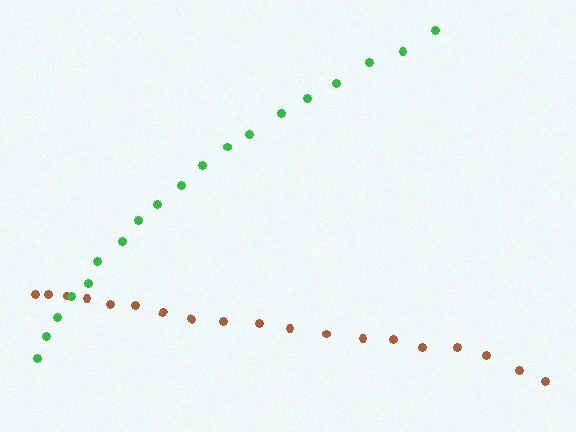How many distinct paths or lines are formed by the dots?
There are 2 distinct paths.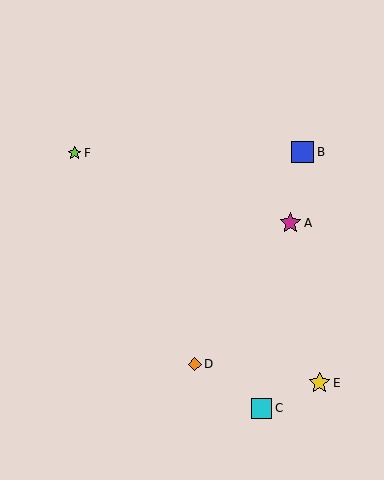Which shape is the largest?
The blue square (labeled B) is the largest.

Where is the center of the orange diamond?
The center of the orange diamond is at (195, 364).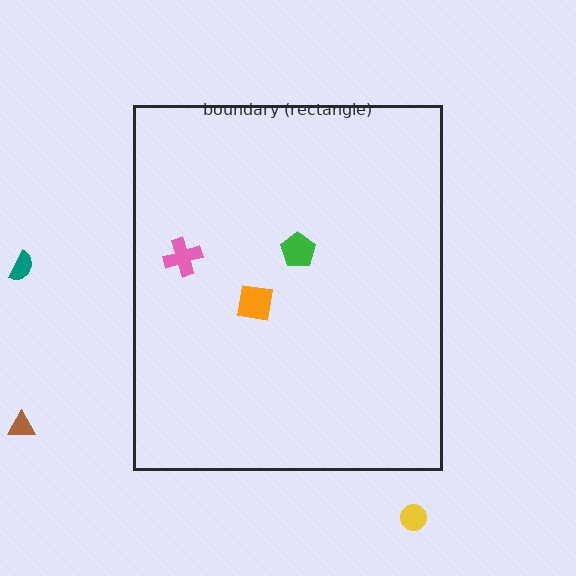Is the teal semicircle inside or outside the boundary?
Outside.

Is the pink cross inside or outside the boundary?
Inside.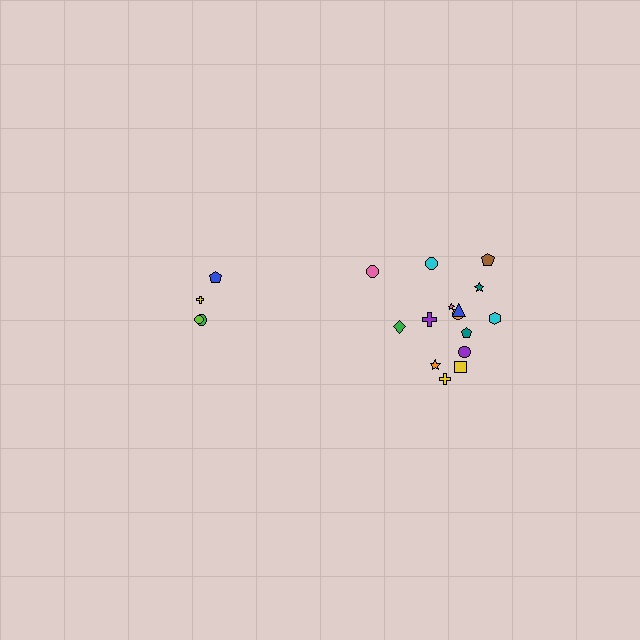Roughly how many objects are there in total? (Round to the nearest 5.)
Roughly 20 objects in total.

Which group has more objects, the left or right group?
The right group.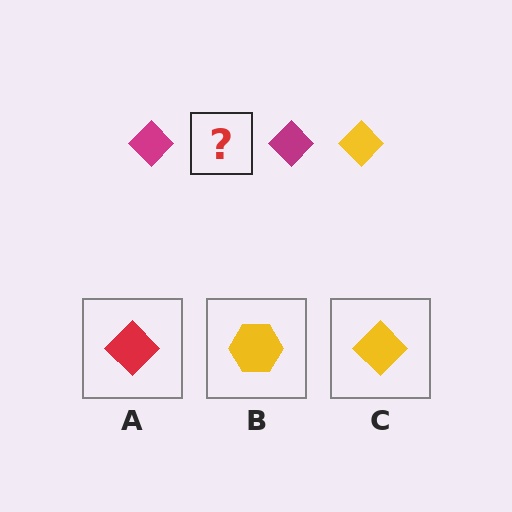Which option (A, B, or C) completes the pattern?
C.